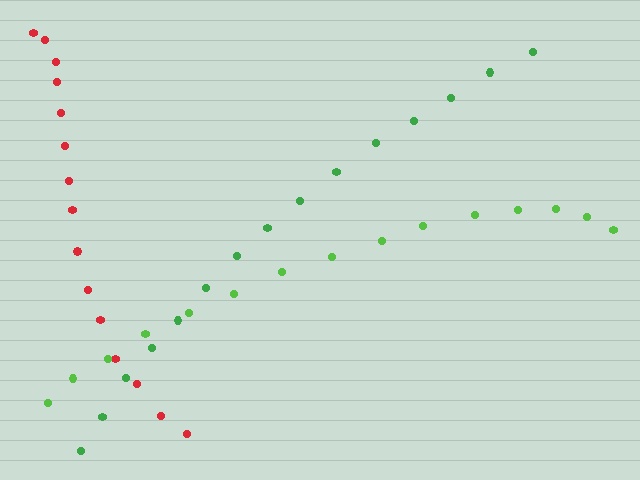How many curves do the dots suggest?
There are 3 distinct paths.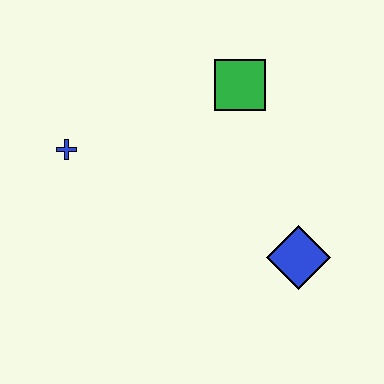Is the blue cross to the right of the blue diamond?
No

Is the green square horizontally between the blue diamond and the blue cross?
Yes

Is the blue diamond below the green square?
Yes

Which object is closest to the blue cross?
The green square is closest to the blue cross.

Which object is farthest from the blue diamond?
The blue cross is farthest from the blue diamond.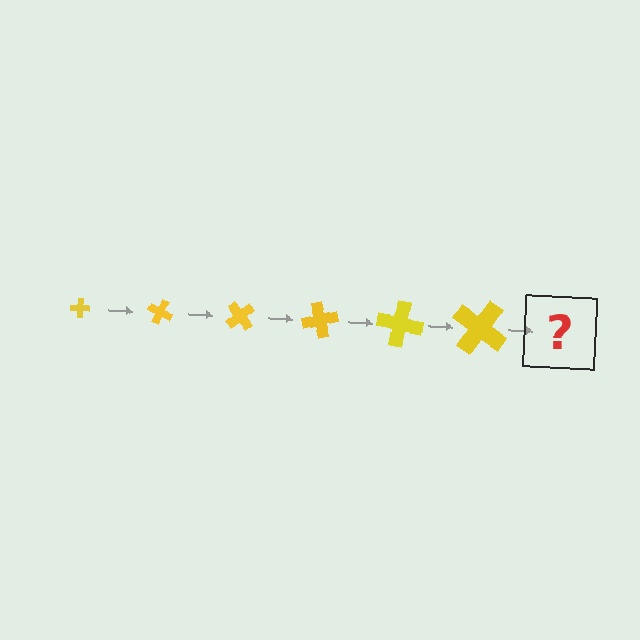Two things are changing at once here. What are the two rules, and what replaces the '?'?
The two rules are that the cross grows larger each step and it rotates 25 degrees each step. The '?' should be a cross, larger than the previous one and rotated 150 degrees from the start.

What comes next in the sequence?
The next element should be a cross, larger than the previous one and rotated 150 degrees from the start.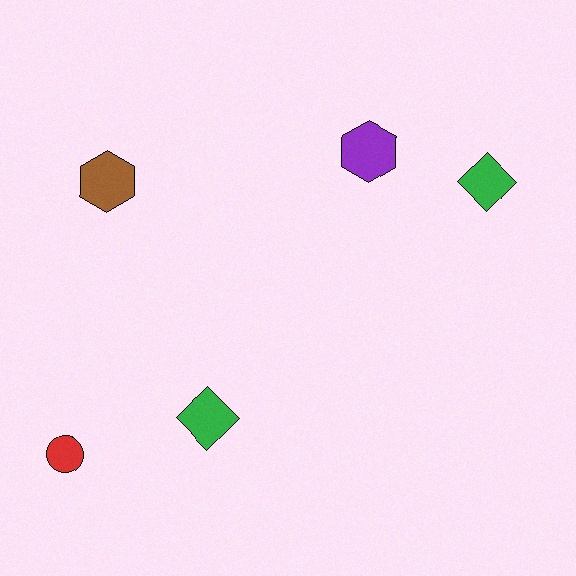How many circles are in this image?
There is 1 circle.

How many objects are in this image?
There are 5 objects.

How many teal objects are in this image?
There are no teal objects.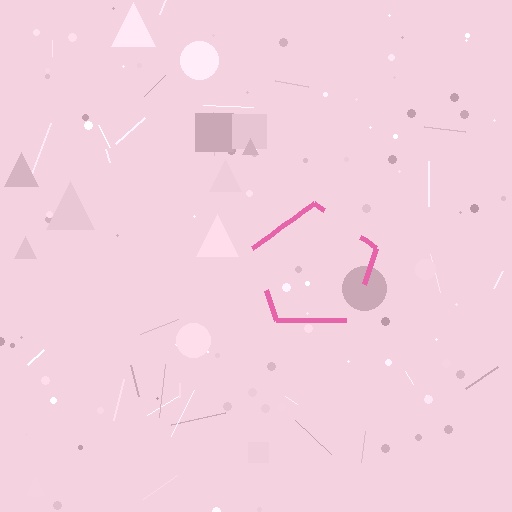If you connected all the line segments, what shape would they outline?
They would outline a pentagon.